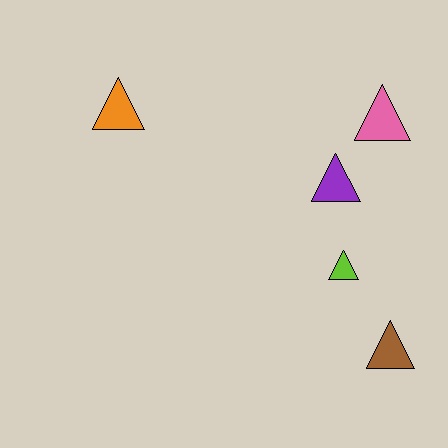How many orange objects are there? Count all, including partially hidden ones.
There is 1 orange object.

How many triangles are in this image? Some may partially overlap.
There are 5 triangles.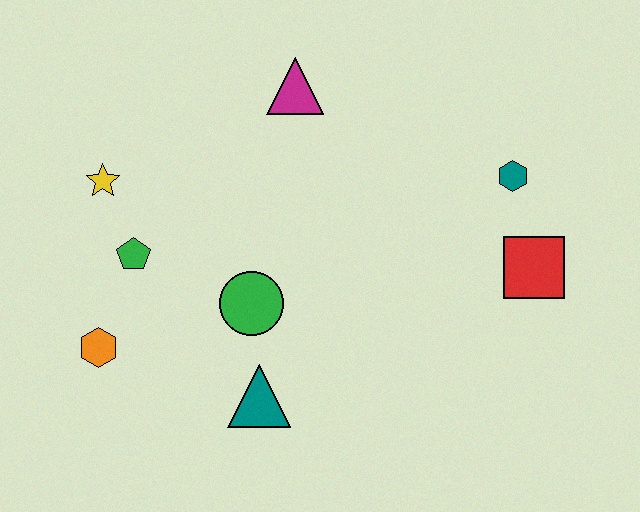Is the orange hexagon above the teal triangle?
Yes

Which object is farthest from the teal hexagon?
The orange hexagon is farthest from the teal hexagon.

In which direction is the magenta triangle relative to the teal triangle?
The magenta triangle is above the teal triangle.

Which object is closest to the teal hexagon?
The red square is closest to the teal hexagon.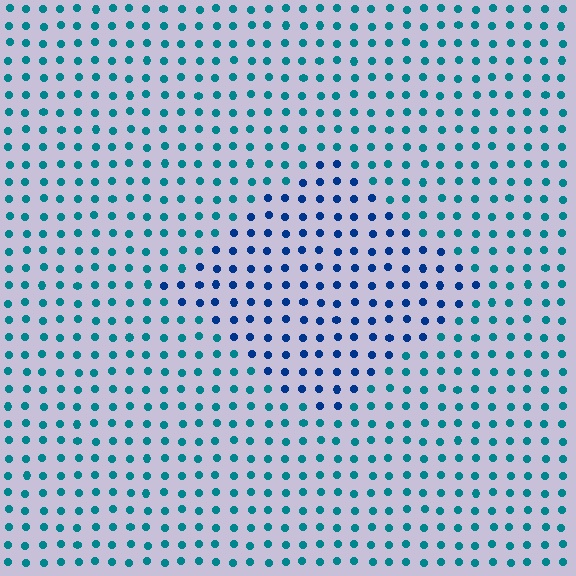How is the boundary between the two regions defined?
The boundary is defined purely by a slight shift in hue (about 35 degrees). Spacing, size, and orientation are identical on both sides.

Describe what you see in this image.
The image is filled with small teal elements in a uniform arrangement. A diamond-shaped region is visible where the elements are tinted to a slightly different hue, forming a subtle color boundary.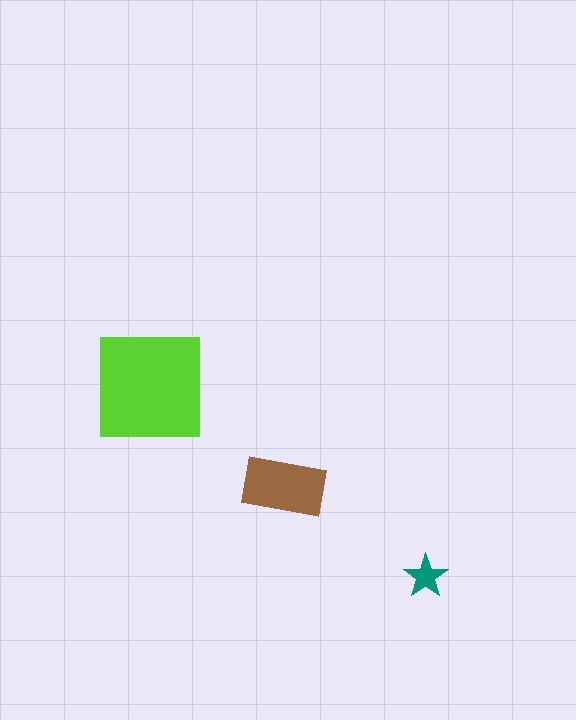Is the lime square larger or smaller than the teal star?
Larger.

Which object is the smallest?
The teal star.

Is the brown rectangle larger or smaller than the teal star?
Larger.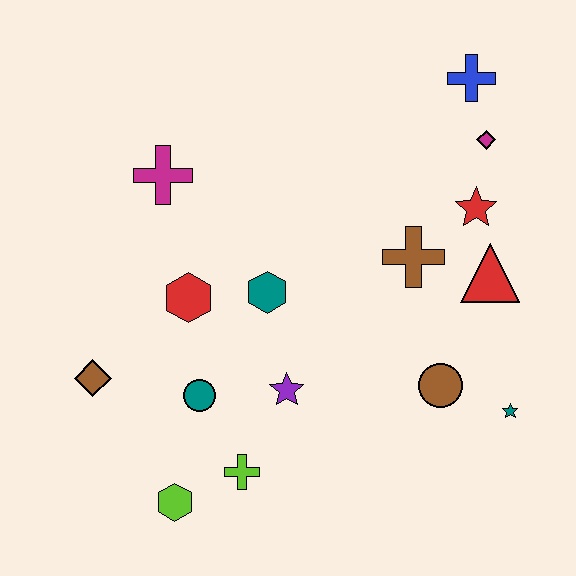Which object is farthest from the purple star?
The blue cross is farthest from the purple star.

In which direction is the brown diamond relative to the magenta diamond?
The brown diamond is to the left of the magenta diamond.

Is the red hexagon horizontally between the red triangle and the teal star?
No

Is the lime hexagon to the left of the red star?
Yes